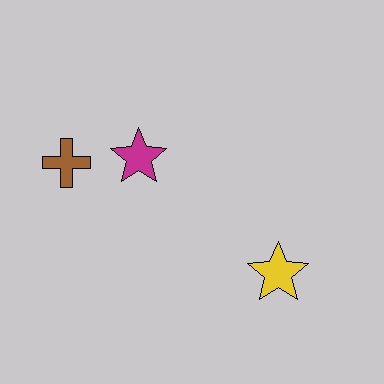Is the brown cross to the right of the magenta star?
No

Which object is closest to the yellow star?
The magenta star is closest to the yellow star.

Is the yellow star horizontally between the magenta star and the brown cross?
No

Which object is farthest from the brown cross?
The yellow star is farthest from the brown cross.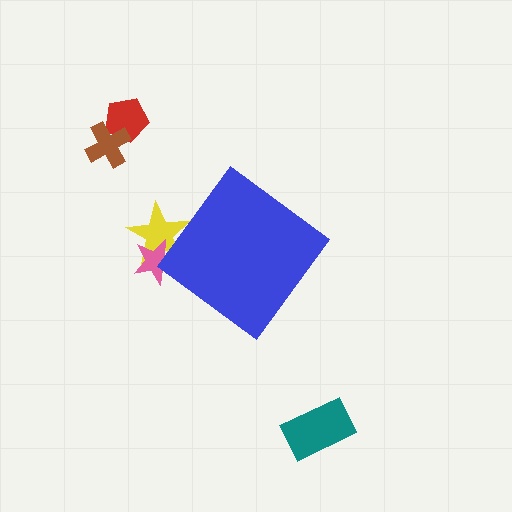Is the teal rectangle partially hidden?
No, the teal rectangle is fully visible.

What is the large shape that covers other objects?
A blue diamond.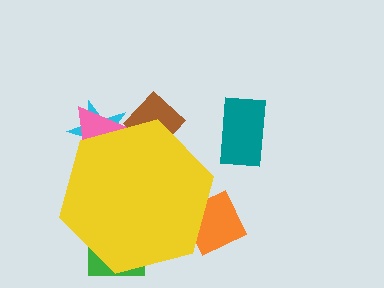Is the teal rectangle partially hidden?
No, the teal rectangle is fully visible.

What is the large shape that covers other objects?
A yellow hexagon.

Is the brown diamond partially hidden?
Yes, the brown diamond is partially hidden behind the yellow hexagon.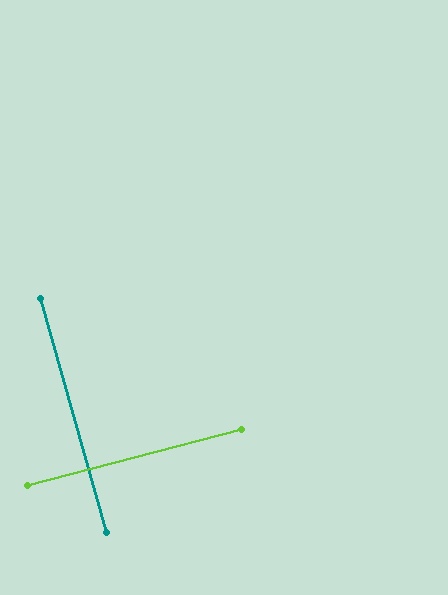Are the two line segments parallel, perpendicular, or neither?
Perpendicular — they meet at approximately 89°.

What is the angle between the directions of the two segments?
Approximately 89 degrees.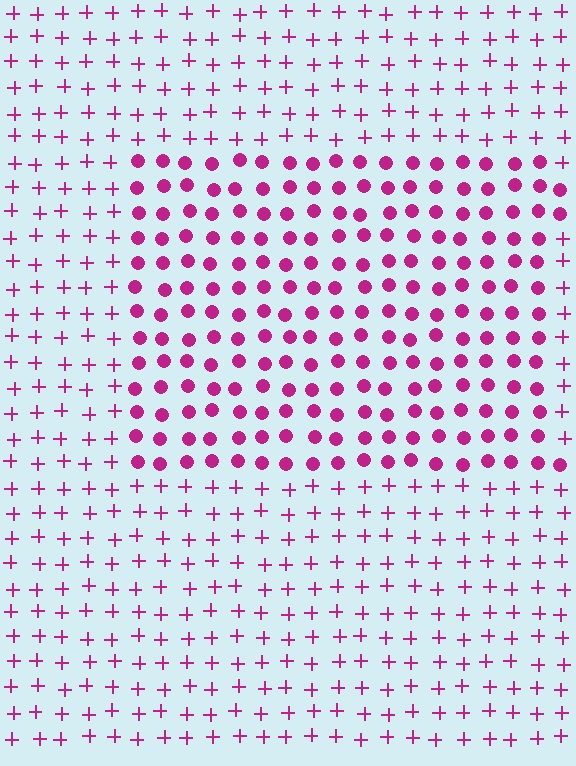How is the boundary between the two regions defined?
The boundary is defined by a change in element shape: circles inside vs. plus signs outside. All elements share the same color and spacing.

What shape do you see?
I see a rectangle.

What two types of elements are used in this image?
The image uses circles inside the rectangle region and plus signs outside it.